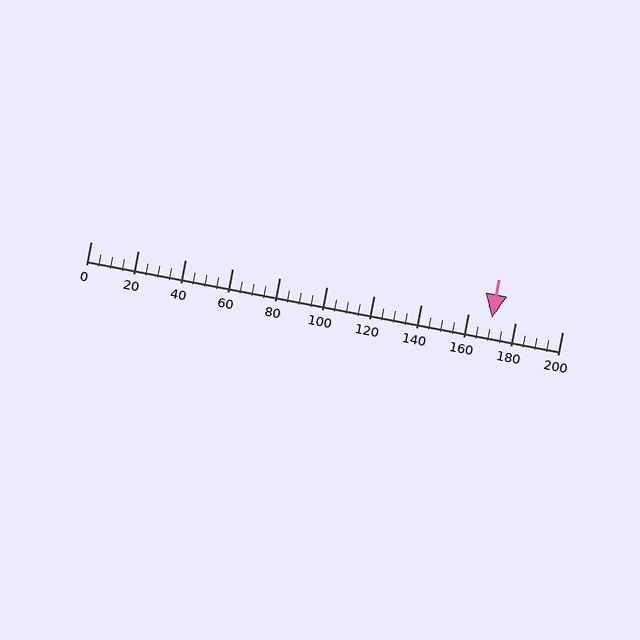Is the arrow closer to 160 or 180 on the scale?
The arrow is closer to 180.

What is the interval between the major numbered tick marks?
The major tick marks are spaced 20 units apart.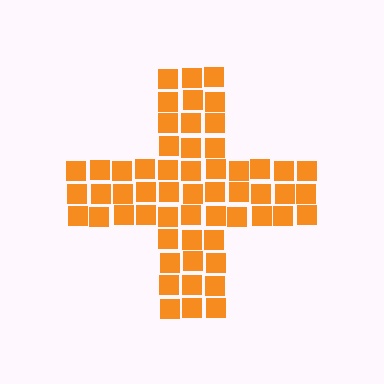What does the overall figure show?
The overall figure shows a cross.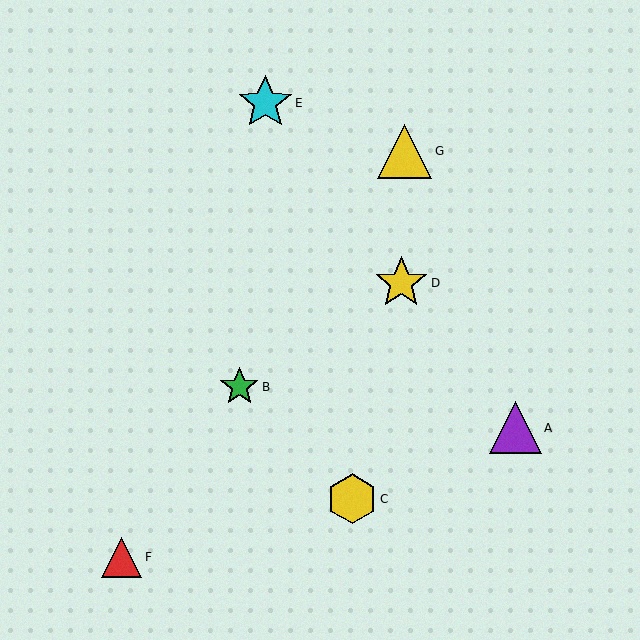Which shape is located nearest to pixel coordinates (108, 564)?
The red triangle (labeled F) at (121, 557) is nearest to that location.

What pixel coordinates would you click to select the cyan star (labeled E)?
Click at (265, 103) to select the cyan star E.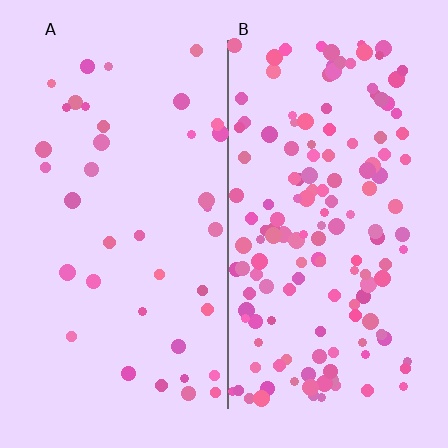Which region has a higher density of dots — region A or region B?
B (the right).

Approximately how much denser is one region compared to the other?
Approximately 3.8× — region B over region A.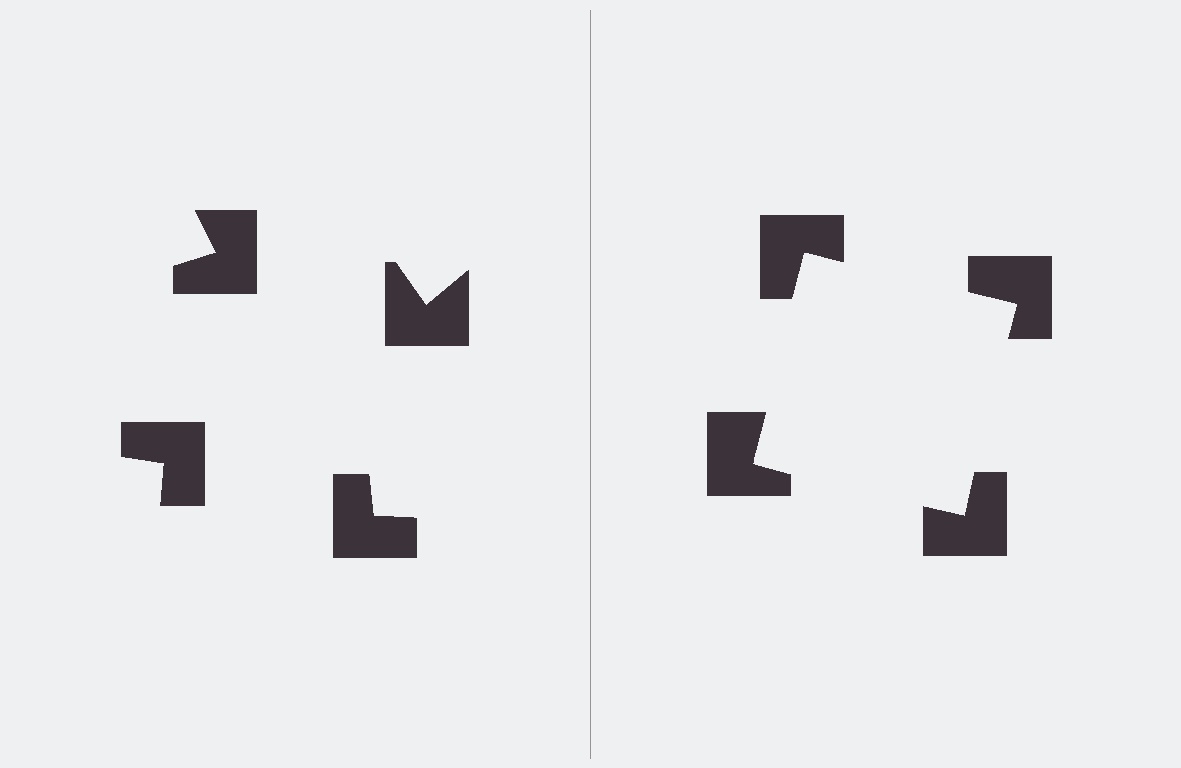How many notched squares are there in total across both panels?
8 — 4 on each side.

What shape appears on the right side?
An illusory square.